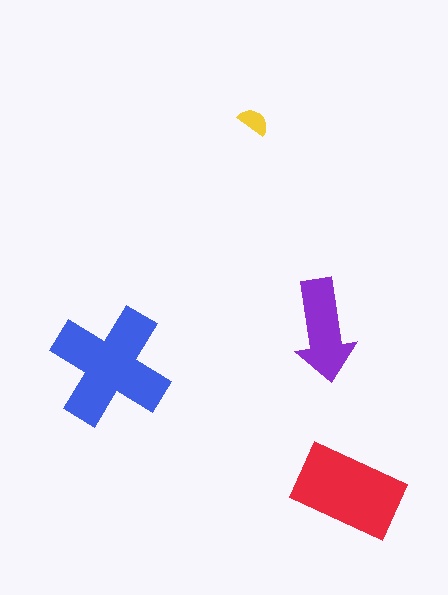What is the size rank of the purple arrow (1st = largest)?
3rd.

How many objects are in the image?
There are 4 objects in the image.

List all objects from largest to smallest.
The blue cross, the red rectangle, the purple arrow, the yellow semicircle.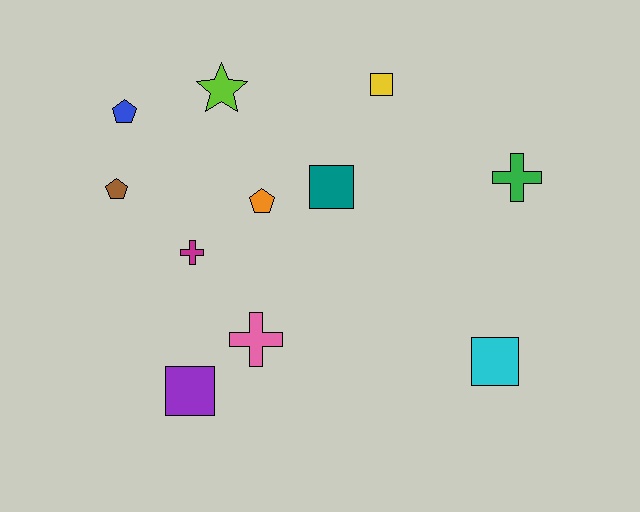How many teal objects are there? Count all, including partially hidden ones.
There is 1 teal object.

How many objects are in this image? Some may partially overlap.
There are 11 objects.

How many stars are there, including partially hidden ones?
There is 1 star.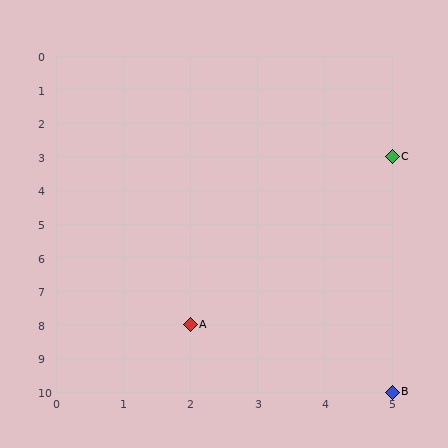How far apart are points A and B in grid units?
Points A and B are 3 columns and 2 rows apart (about 3.6 grid units diagonally).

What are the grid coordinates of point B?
Point B is at grid coordinates (5, 10).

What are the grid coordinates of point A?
Point A is at grid coordinates (2, 8).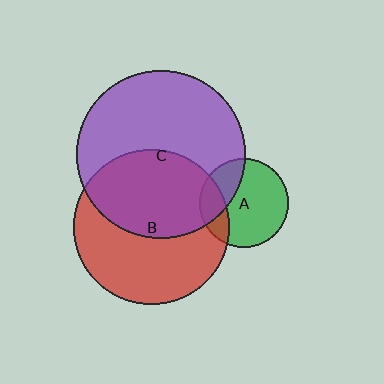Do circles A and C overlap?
Yes.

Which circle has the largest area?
Circle C (purple).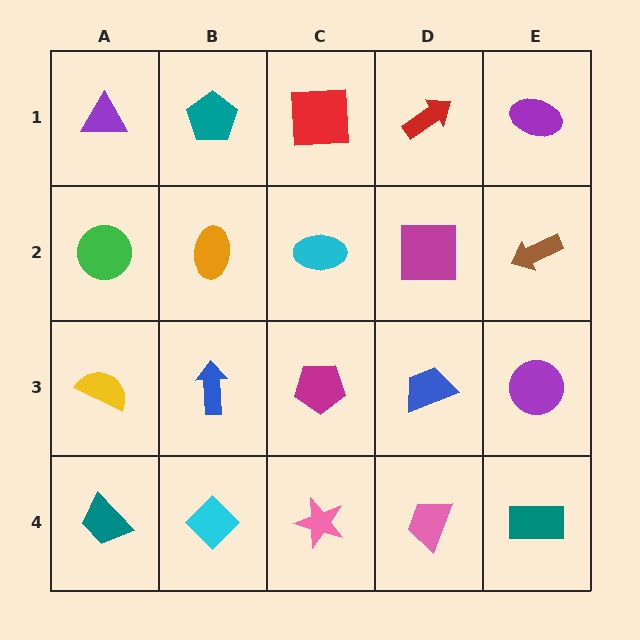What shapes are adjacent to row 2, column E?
A purple ellipse (row 1, column E), a purple circle (row 3, column E), a magenta square (row 2, column D).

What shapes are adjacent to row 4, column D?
A blue trapezoid (row 3, column D), a pink star (row 4, column C), a teal rectangle (row 4, column E).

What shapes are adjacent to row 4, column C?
A magenta pentagon (row 3, column C), a cyan diamond (row 4, column B), a pink trapezoid (row 4, column D).